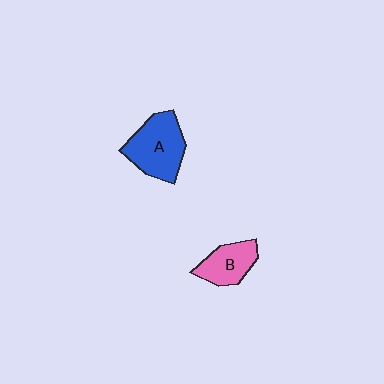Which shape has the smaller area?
Shape B (pink).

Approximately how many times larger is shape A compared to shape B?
Approximately 1.5 times.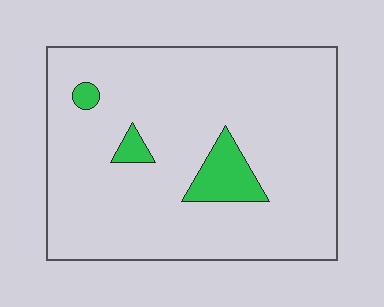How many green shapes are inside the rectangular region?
3.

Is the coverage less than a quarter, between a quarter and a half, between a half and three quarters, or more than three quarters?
Less than a quarter.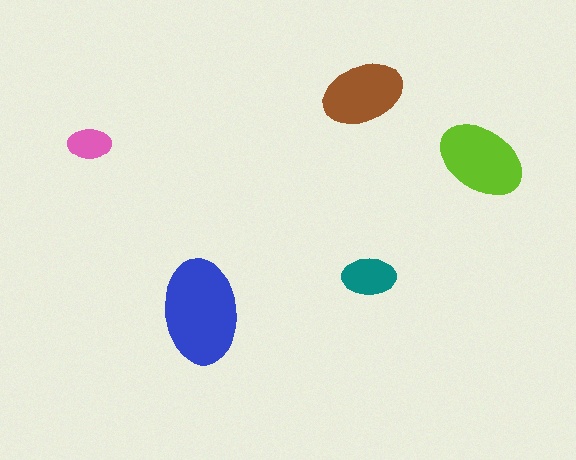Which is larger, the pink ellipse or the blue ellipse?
The blue one.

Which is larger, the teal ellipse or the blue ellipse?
The blue one.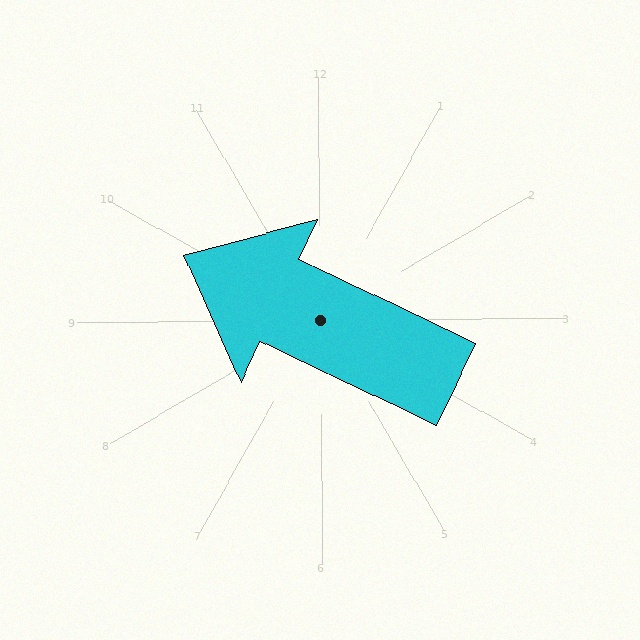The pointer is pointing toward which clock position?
Roughly 10 o'clock.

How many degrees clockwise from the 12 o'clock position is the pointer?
Approximately 296 degrees.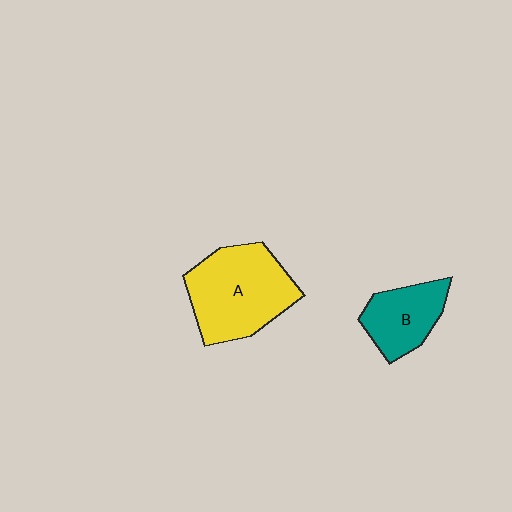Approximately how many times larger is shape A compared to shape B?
Approximately 1.7 times.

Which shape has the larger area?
Shape A (yellow).